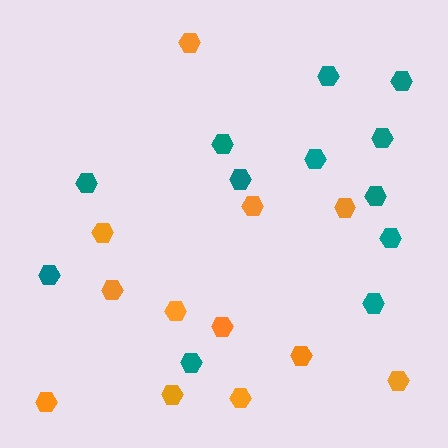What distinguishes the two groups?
There are 2 groups: one group of orange hexagons (12) and one group of teal hexagons (12).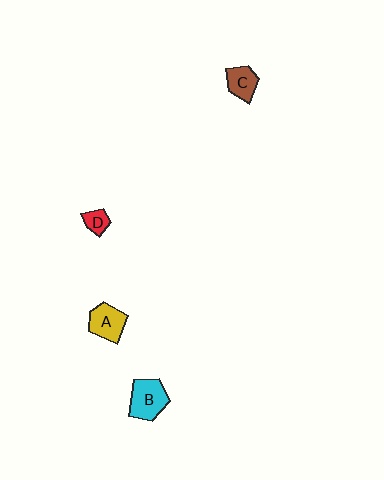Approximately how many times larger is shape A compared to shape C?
Approximately 1.2 times.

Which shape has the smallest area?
Shape D (red).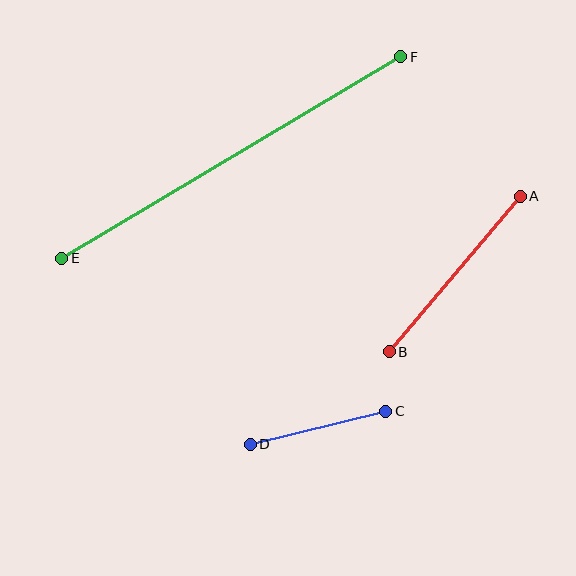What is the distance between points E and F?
The distance is approximately 394 pixels.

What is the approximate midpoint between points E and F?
The midpoint is at approximately (231, 158) pixels.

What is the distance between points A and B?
The distance is approximately 203 pixels.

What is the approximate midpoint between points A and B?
The midpoint is at approximately (455, 274) pixels.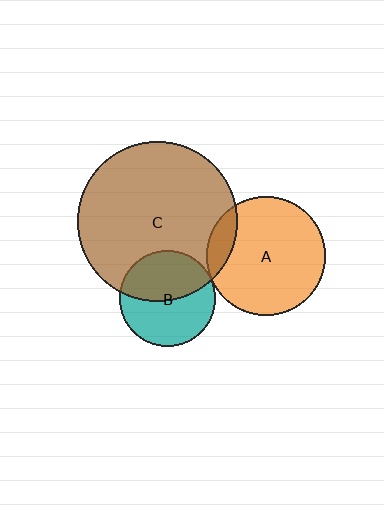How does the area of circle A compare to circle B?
Approximately 1.5 times.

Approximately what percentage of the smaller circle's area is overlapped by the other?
Approximately 15%.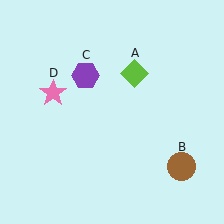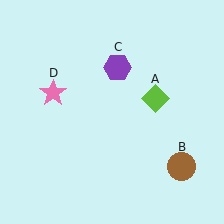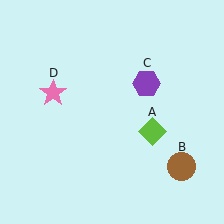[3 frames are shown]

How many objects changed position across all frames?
2 objects changed position: lime diamond (object A), purple hexagon (object C).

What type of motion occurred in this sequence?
The lime diamond (object A), purple hexagon (object C) rotated clockwise around the center of the scene.